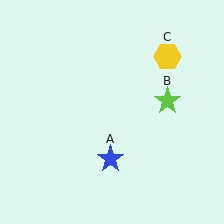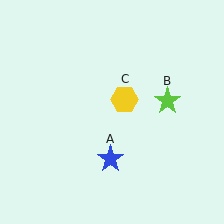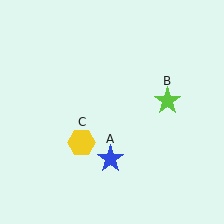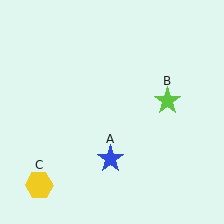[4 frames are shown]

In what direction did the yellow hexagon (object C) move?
The yellow hexagon (object C) moved down and to the left.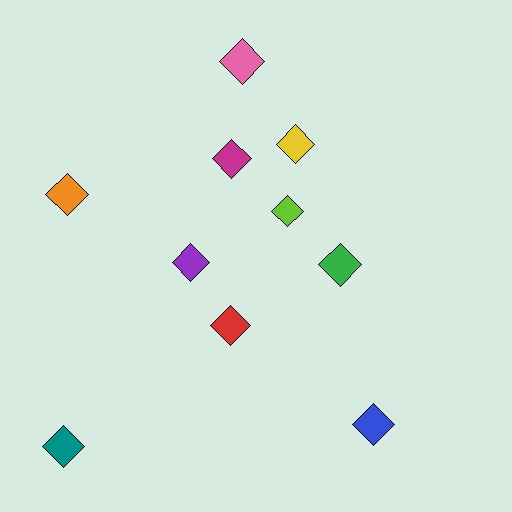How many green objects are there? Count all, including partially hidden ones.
There is 1 green object.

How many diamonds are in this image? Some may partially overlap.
There are 10 diamonds.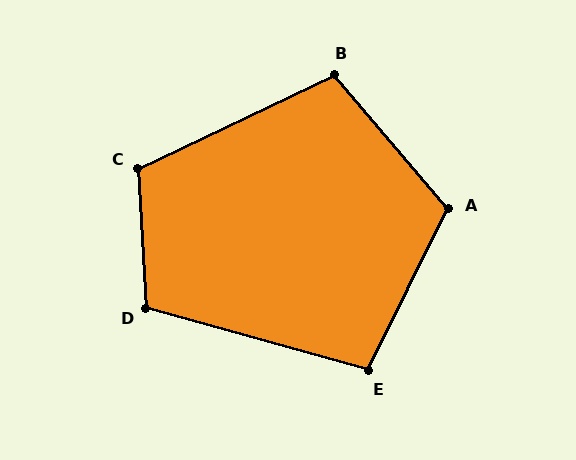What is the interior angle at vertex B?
Approximately 105 degrees (obtuse).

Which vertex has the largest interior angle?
A, at approximately 113 degrees.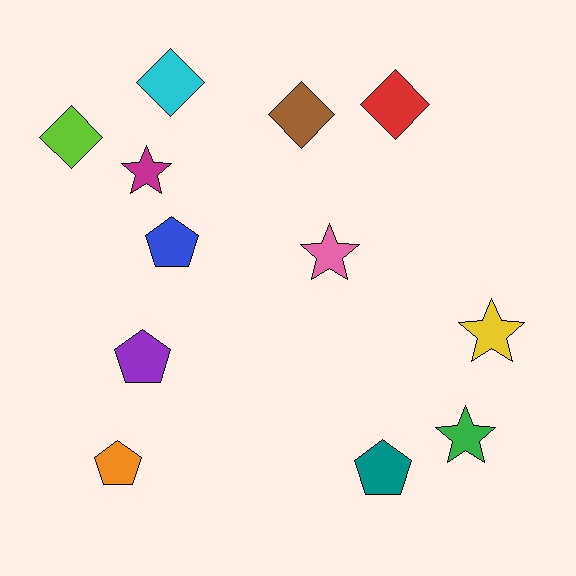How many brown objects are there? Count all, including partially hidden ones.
There is 1 brown object.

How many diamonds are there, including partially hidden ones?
There are 4 diamonds.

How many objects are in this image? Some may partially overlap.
There are 12 objects.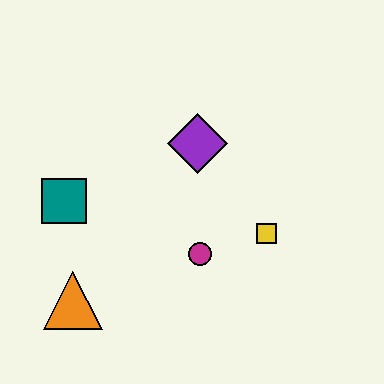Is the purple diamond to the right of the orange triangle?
Yes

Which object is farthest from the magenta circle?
The teal square is farthest from the magenta circle.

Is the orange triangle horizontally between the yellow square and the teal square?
Yes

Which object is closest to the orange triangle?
The teal square is closest to the orange triangle.